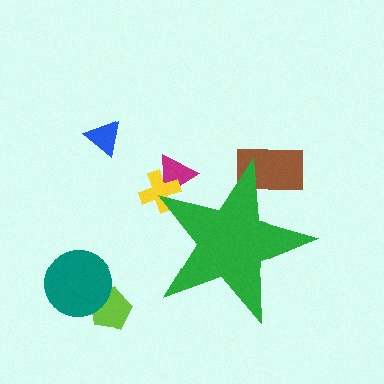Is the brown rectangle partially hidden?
Yes, the brown rectangle is partially hidden behind the green star.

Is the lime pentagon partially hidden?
No, the lime pentagon is fully visible.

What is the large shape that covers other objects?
A green star.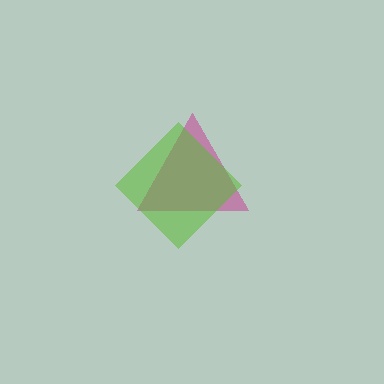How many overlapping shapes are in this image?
There are 2 overlapping shapes in the image.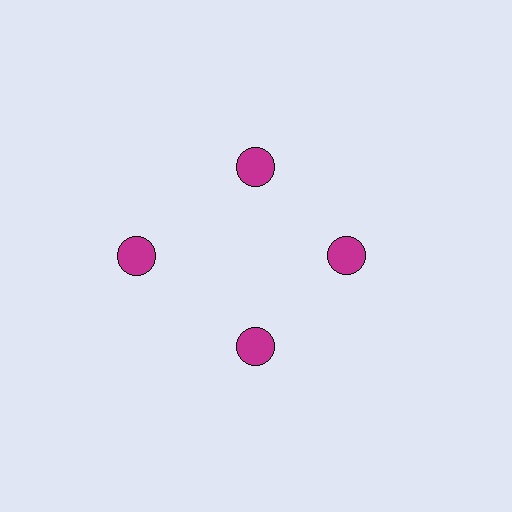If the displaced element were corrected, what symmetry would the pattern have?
It would have 4-fold rotational symmetry — the pattern would map onto itself every 90 degrees.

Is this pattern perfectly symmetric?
No. The 4 magenta circles are arranged in a ring, but one element near the 9 o'clock position is pushed outward from the center, breaking the 4-fold rotational symmetry.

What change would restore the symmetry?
The symmetry would be restored by moving it inward, back onto the ring so that all 4 circles sit at equal angles and equal distance from the center.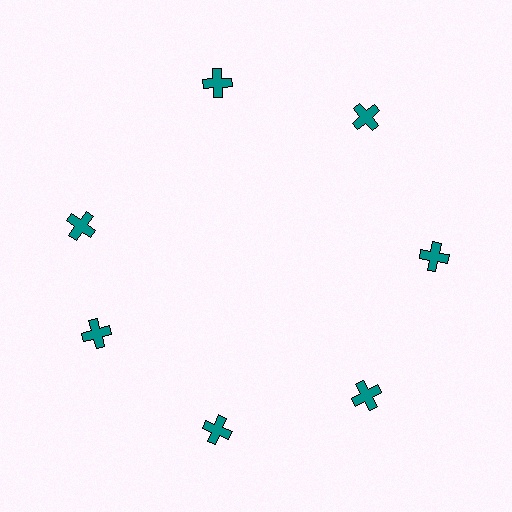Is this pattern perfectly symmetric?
No. The 7 teal crosses are arranged in a ring, but one element near the 10 o'clock position is rotated out of alignment along the ring, breaking the 7-fold rotational symmetry.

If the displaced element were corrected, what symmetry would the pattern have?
It would have 7-fold rotational symmetry — the pattern would map onto itself every 51 degrees.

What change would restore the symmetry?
The symmetry would be restored by rotating it back into even spacing with its neighbors so that all 7 crosses sit at equal angles and equal distance from the center.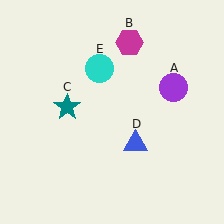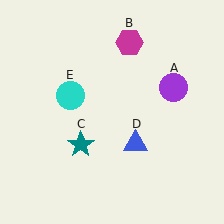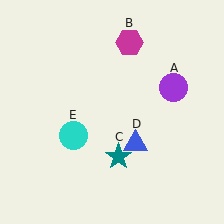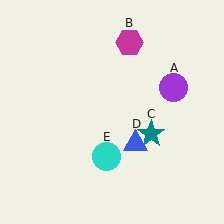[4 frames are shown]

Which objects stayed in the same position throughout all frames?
Purple circle (object A) and magenta hexagon (object B) and blue triangle (object D) remained stationary.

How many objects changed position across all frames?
2 objects changed position: teal star (object C), cyan circle (object E).